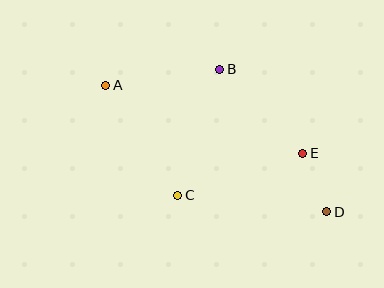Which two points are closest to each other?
Points D and E are closest to each other.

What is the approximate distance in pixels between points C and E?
The distance between C and E is approximately 132 pixels.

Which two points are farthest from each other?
Points A and D are farthest from each other.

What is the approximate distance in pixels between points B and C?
The distance between B and C is approximately 133 pixels.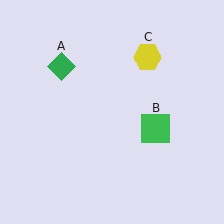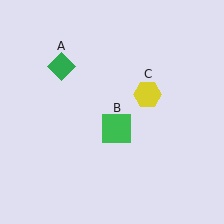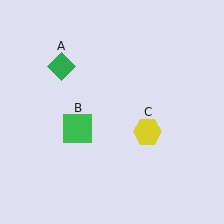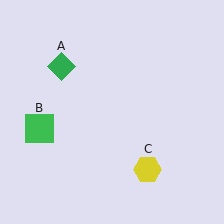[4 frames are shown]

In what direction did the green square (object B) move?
The green square (object B) moved left.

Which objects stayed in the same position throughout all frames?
Green diamond (object A) remained stationary.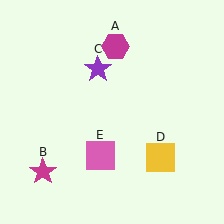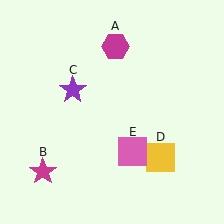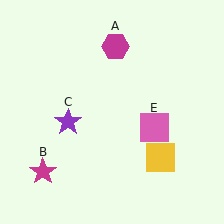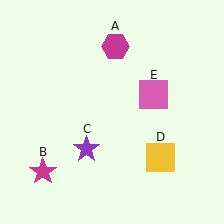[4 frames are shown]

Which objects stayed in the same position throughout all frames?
Magenta hexagon (object A) and magenta star (object B) and yellow square (object D) remained stationary.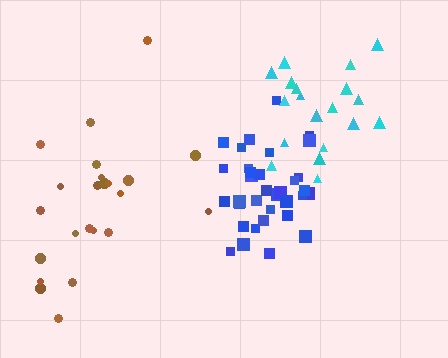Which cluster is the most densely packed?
Blue.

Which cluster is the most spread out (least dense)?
Brown.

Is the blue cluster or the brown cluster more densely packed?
Blue.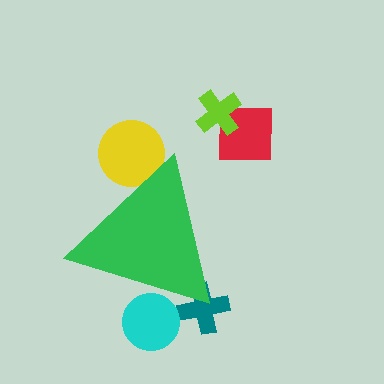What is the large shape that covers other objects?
A green triangle.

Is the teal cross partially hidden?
Yes, the teal cross is partially hidden behind the green triangle.